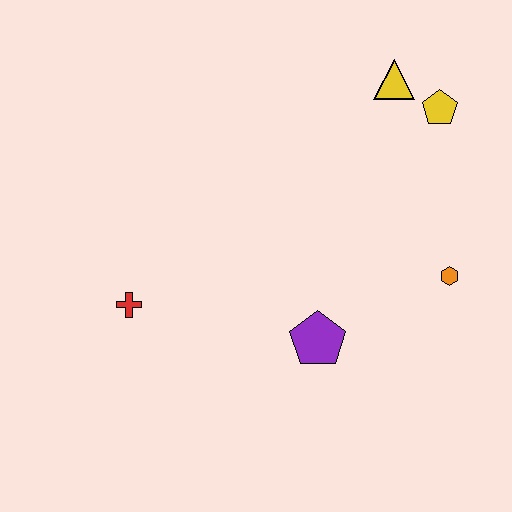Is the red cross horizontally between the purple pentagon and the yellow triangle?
No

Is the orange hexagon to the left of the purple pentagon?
No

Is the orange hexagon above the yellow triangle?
No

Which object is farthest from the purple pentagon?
The yellow triangle is farthest from the purple pentagon.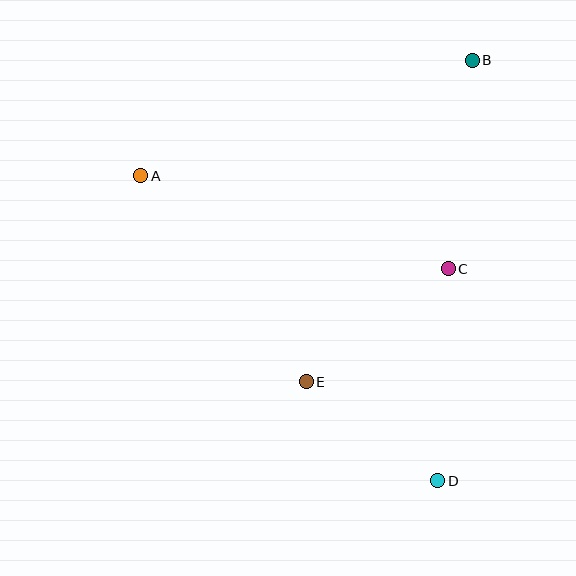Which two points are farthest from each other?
Points A and D are farthest from each other.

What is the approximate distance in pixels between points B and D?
The distance between B and D is approximately 422 pixels.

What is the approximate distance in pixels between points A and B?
The distance between A and B is approximately 351 pixels.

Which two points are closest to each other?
Points D and E are closest to each other.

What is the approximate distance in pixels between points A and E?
The distance between A and E is approximately 264 pixels.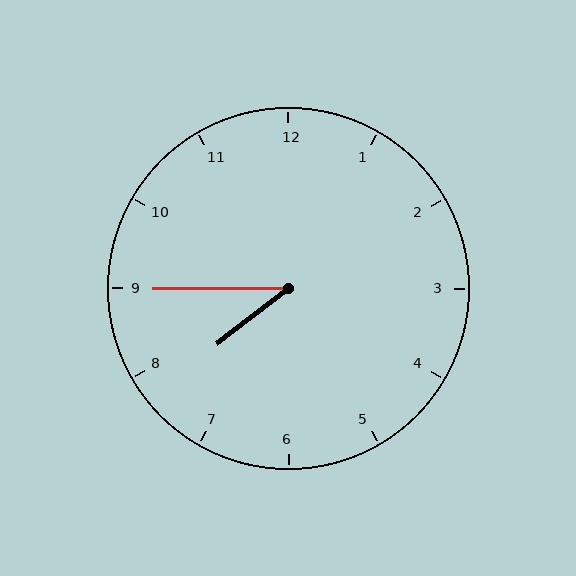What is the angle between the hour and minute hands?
Approximately 38 degrees.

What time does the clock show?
7:45.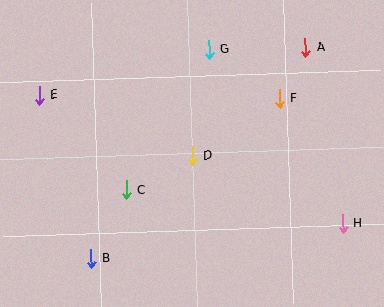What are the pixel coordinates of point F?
Point F is at (280, 98).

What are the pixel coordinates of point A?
Point A is at (305, 47).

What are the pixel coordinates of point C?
Point C is at (127, 190).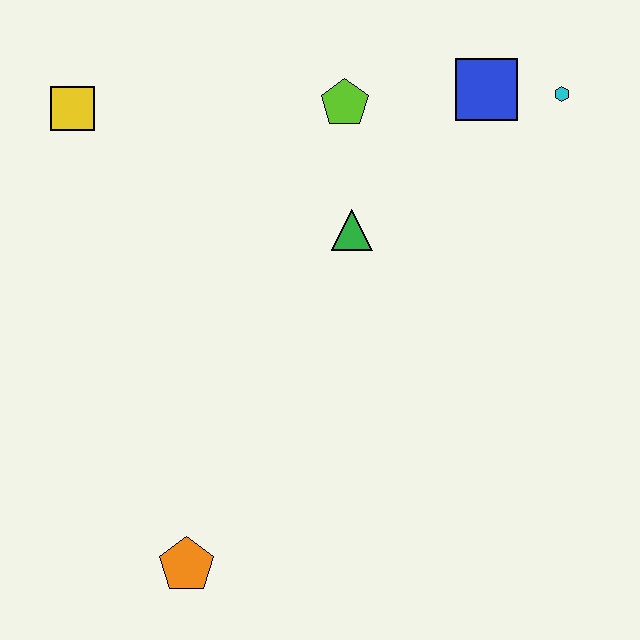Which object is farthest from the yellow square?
The cyan hexagon is farthest from the yellow square.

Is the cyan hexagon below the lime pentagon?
No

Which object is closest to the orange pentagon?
The green triangle is closest to the orange pentagon.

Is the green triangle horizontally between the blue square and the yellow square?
Yes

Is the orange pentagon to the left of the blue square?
Yes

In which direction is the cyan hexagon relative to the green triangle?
The cyan hexagon is to the right of the green triangle.